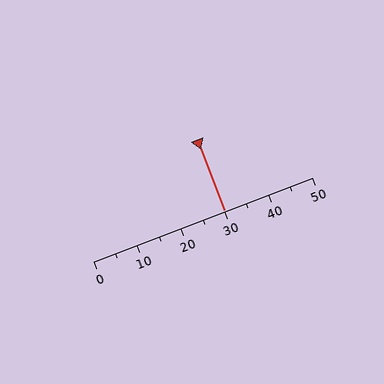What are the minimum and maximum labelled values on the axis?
The axis runs from 0 to 50.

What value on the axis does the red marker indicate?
The marker indicates approximately 30.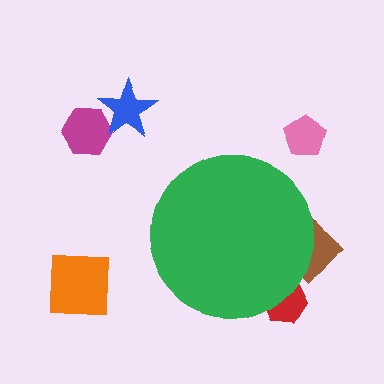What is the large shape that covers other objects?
A green circle.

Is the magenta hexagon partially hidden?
No, the magenta hexagon is fully visible.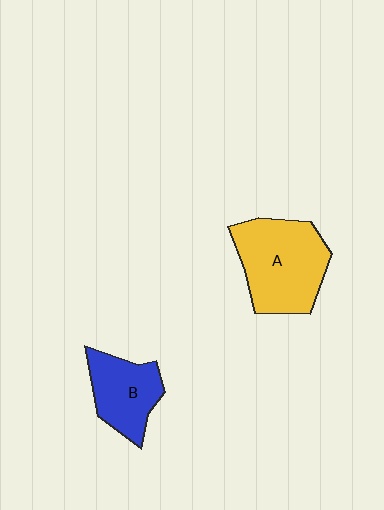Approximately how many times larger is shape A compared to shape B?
Approximately 1.6 times.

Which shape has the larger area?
Shape A (yellow).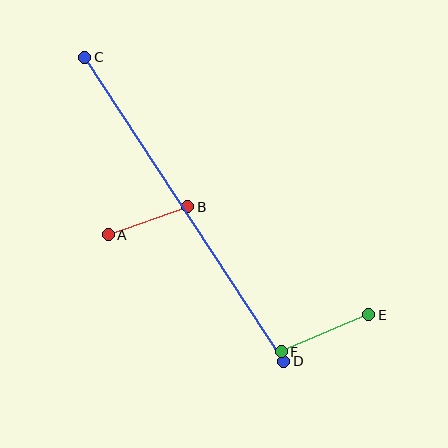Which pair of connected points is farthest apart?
Points C and D are farthest apart.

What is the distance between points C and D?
The distance is approximately 363 pixels.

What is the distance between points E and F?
The distance is approximately 95 pixels.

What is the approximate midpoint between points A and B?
The midpoint is at approximately (148, 221) pixels.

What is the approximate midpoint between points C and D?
The midpoint is at approximately (184, 209) pixels.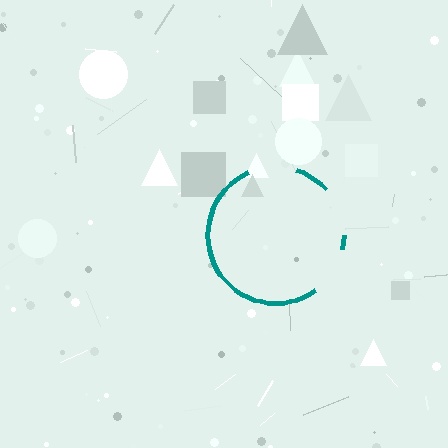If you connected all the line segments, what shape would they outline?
They would outline a circle.